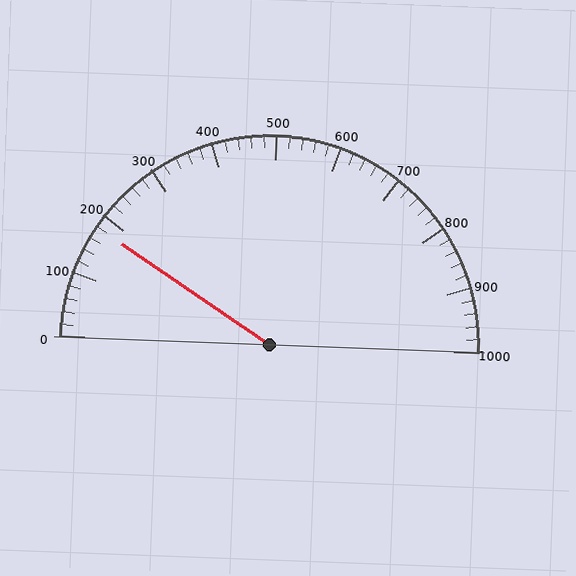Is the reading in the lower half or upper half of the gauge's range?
The reading is in the lower half of the range (0 to 1000).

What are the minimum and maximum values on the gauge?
The gauge ranges from 0 to 1000.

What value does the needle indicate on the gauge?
The needle indicates approximately 180.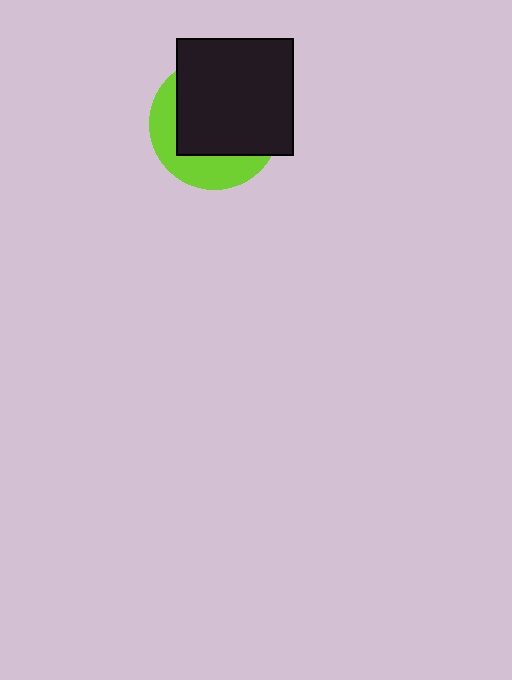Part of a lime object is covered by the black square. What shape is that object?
It is a circle.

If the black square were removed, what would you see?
You would see the complete lime circle.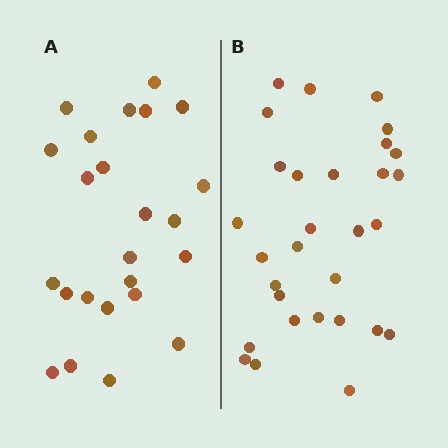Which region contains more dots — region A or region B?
Region B (the right region) has more dots.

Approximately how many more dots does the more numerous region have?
Region B has about 6 more dots than region A.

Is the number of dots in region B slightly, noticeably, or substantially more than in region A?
Region B has noticeably more, but not dramatically so. The ratio is roughly 1.2 to 1.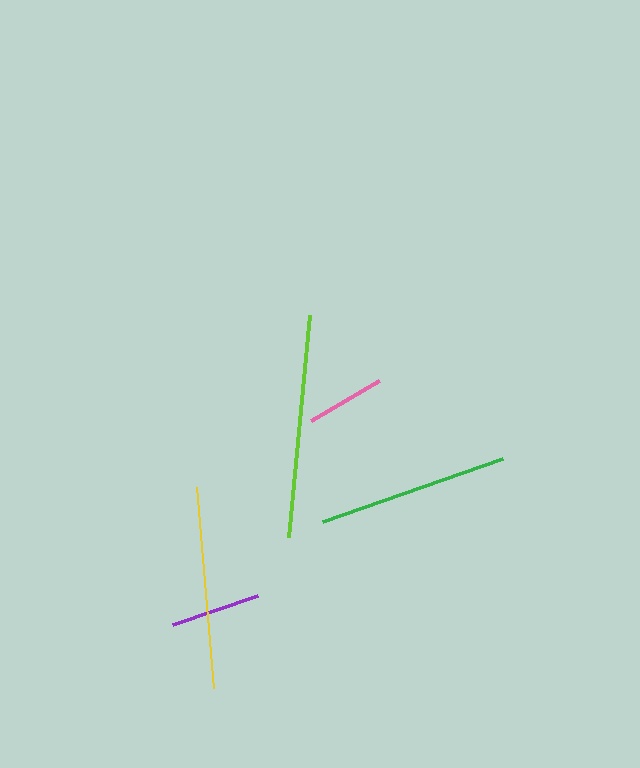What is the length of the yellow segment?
The yellow segment is approximately 202 pixels long.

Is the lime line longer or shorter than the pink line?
The lime line is longer than the pink line.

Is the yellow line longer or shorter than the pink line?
The yellow line is longer than the pink line.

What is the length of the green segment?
The green segment is approximately 190 pixels long.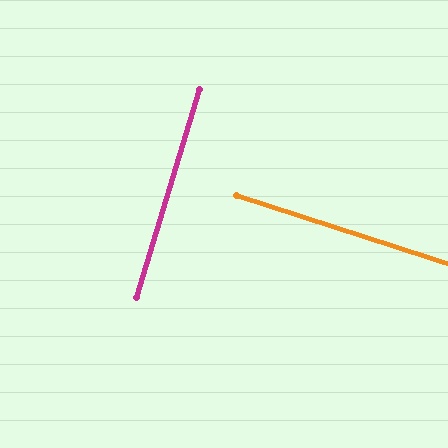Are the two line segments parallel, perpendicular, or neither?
Perpendicular — they meet at approximately 89°.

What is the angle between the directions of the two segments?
Approximately 89 degrees.